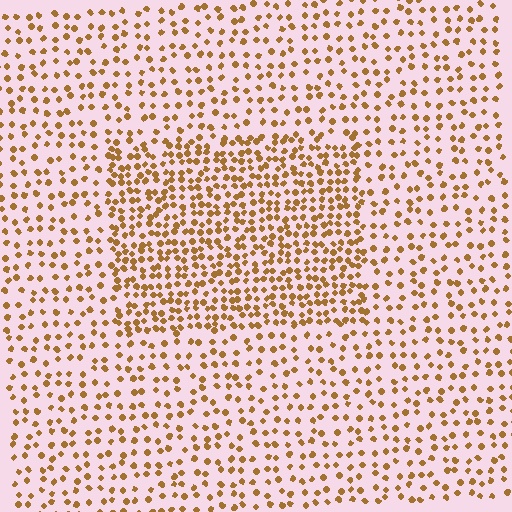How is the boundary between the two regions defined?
The boundary is defined by a change in element density (approximately 1.9x ratio). All elements are the same color, size, and shape.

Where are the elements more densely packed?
The elements are more densely packed inside the rectangle boundary.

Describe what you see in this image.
The image contains small brown elements arranged at two different densities. A rectangle-shaped region is visible where the elements are more densely packed than the surrounding area.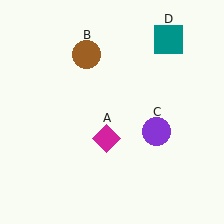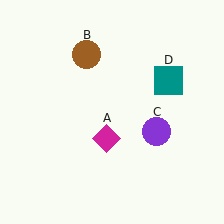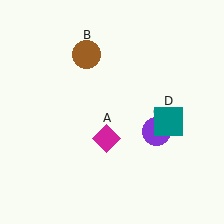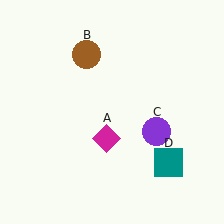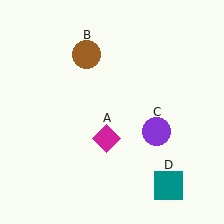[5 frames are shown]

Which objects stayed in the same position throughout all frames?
Magenta diamond (object A) and brown circle (object B) and purple circle (object C) remained stationary.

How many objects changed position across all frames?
1 object changed position: teal square (object D).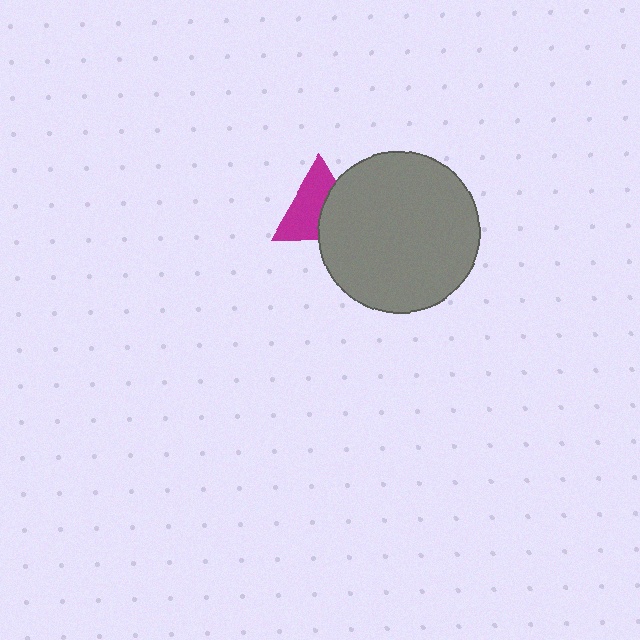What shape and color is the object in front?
The object in front is a gray circle.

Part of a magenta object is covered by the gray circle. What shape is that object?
It is a triangle.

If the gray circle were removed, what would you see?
You would see the complete magenta triangle.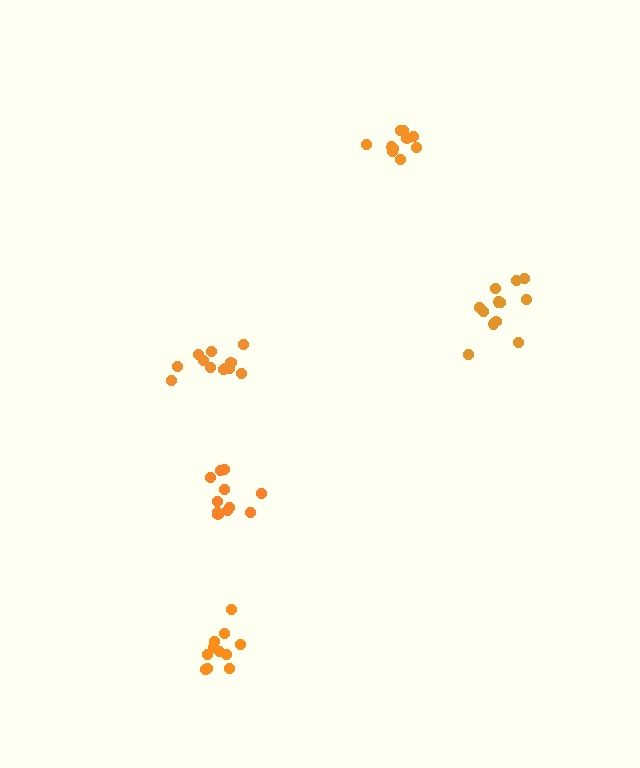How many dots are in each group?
Group 1: 11 dots, Group 2: 12 dots, Group 3: 10 dots, Group 4: 12 dots, Group 5: 11 dots (56 total).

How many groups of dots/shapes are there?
There are 5 groups.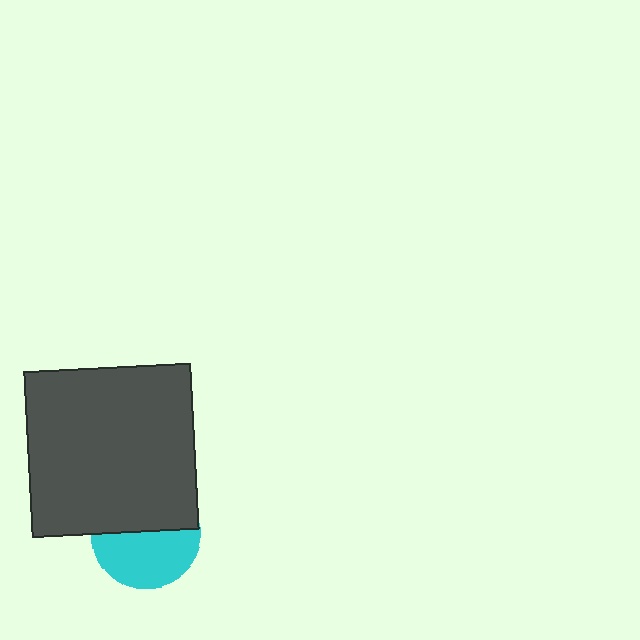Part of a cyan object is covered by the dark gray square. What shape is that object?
It is a circle.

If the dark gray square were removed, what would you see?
You would see the complete cyan circle.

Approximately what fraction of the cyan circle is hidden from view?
Roughly 49% of the cyan circle is hidden behind the dark gray square.